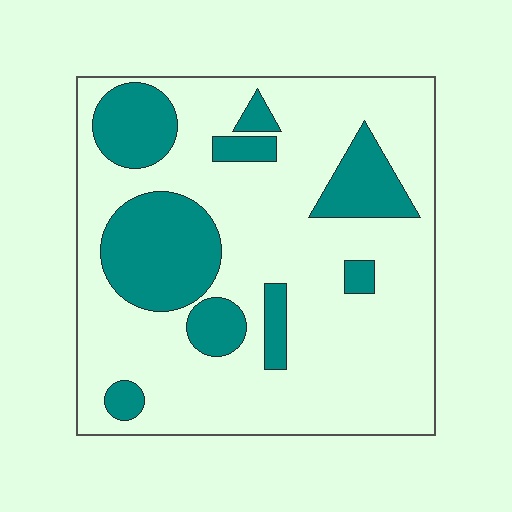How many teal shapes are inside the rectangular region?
9.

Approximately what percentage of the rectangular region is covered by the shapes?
Approximately 25%.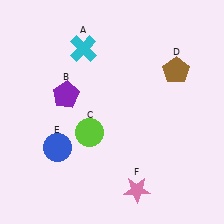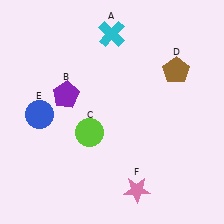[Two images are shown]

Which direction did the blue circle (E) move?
The blue circle (E) moved up.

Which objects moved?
The objects that moved are: the cyan cross (A), the blue circle (E).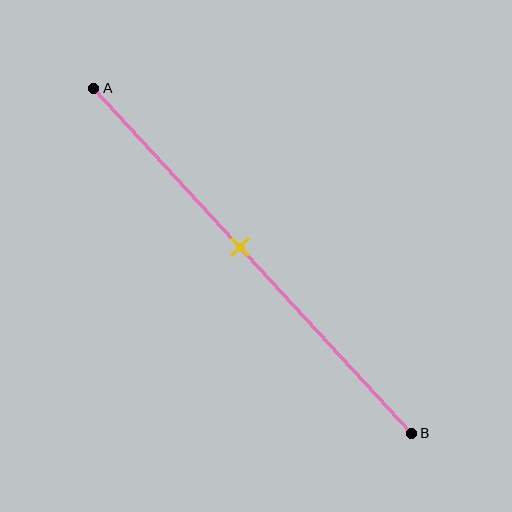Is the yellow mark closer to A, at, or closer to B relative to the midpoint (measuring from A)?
The yellow mark is closer to point A than the midpoint of segment AB.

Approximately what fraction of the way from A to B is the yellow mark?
The yellow mark is approximately 45% of the way from A to B.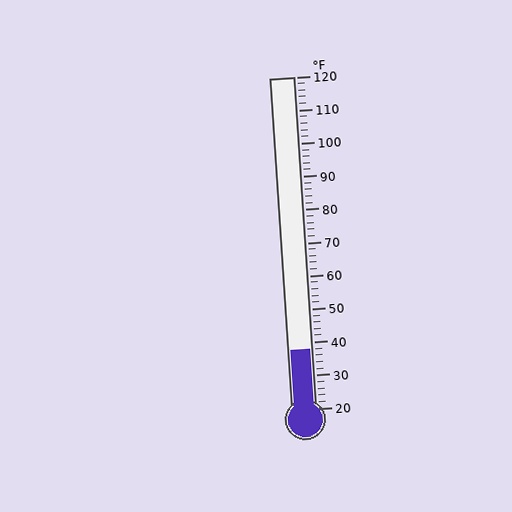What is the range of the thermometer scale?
The thermometer scale ranges from 20°F to 120°F.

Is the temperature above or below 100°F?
The temperature is below 100°F.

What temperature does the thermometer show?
The thermometer shows approximately 38°F.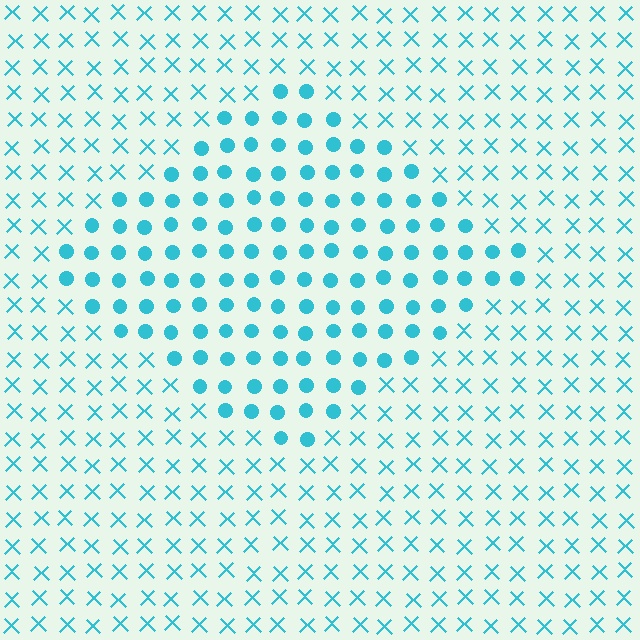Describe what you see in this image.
The image is filled with small cyan elements arranged in a uniform grid. A diamond-shaped region contains circles, while the surrounding area contains X marks. The boundary is defined purely by the change in element shape.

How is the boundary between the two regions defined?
The boundary is defined by a change in element shape: circles inside vs. X marks outside. All elements share the same color and spacing.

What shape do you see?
I see a diamond.